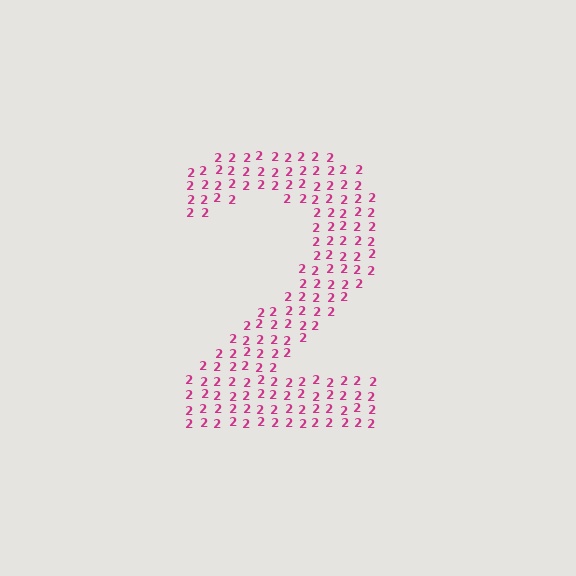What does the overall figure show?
The overall figure shows the digit 2.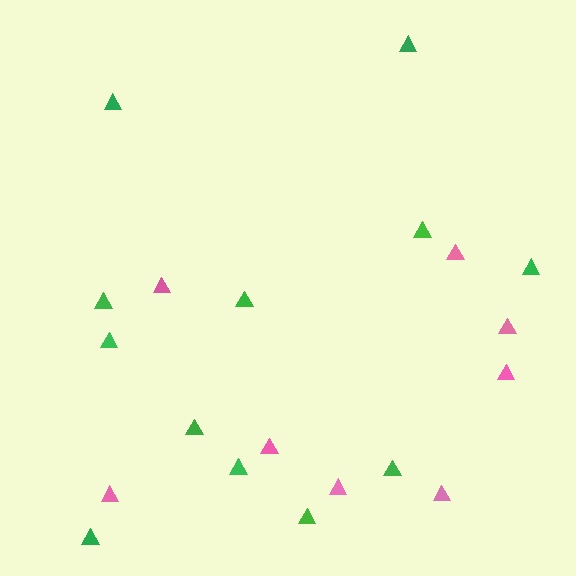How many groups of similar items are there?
There are 2 groups: one group of pink triangles (8) and one group of green triangles (12).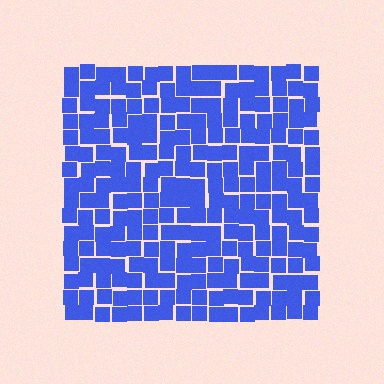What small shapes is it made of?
It is made of small squares.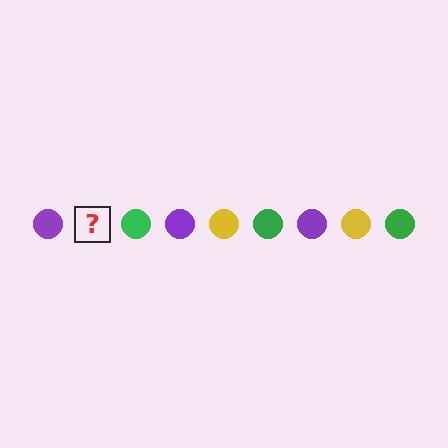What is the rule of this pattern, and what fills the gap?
The rule is that the pattern cycles through purple, yellow, green circles. The gap should be filled with a yellow circle.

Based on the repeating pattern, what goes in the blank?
The blank should be a yellow circle.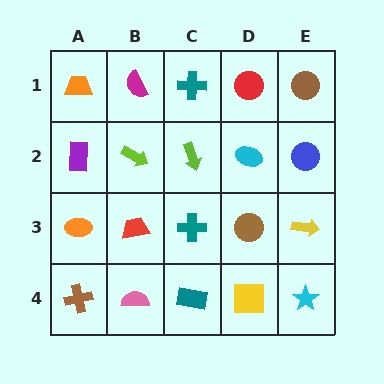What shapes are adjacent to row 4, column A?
An orange ellipse (row 3, column A), a pink semicircle (row 4, column B).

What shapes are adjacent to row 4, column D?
A brown circle (row 3, column D), a teal rectangle (row 4, column C), a cyan star (row 4, column E).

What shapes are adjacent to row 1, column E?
A blue circle (row 2, column E), a red circle (row 1, column D).